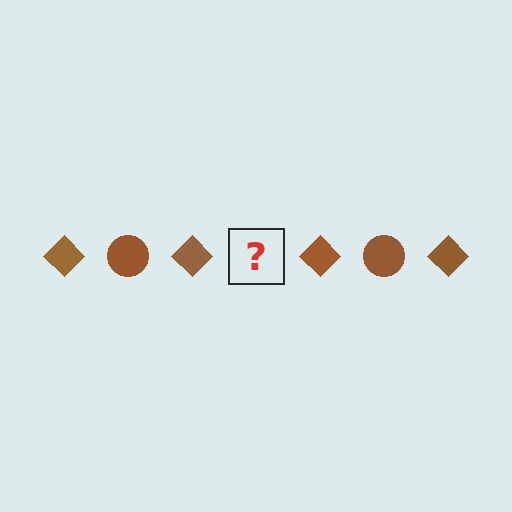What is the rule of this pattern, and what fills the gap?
The rule is that the pattern cycles through diamond, circle shapes in brown. The gap should be filled with a brown circle.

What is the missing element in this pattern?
The missing element is a brown circle.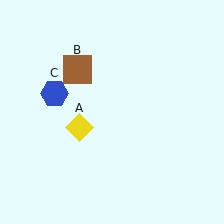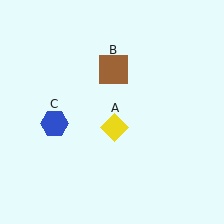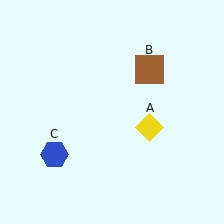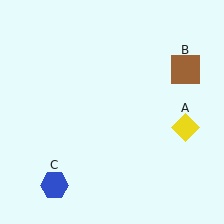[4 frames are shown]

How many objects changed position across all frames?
3 objects changed position: yellow diamond (object A), brown square (object B), blue hexagon (object C).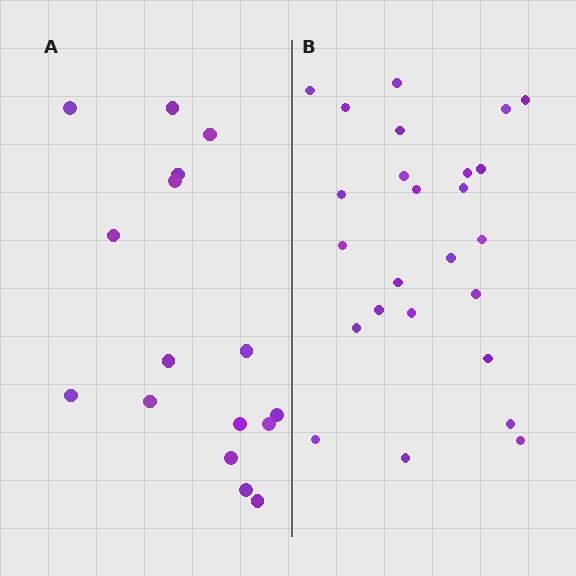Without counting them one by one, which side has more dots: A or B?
Region B (the right region) has more dots.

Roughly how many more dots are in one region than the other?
Region B has roughly 8 or so more dots than region A.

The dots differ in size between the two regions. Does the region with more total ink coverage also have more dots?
No. Region A has more total ink coverage because its dots are larger, but region B actually contains more individual dots. Total area can be misleading — the number of items is what matters here.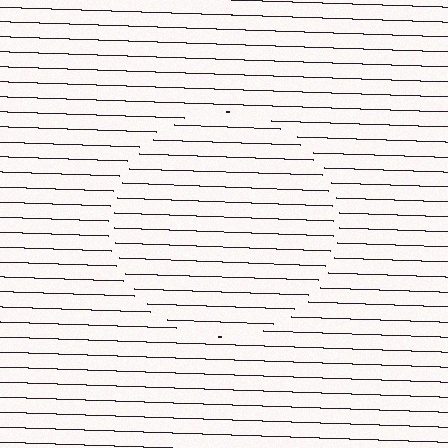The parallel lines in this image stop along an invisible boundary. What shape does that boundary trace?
An illusory circle. The interior of the shape contains the same grating, shifted by half a period — the contour is defined by the phase discontinuity where line-ends from the inner and outer gratings abut.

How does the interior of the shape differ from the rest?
The interior of the shape contains the same grating, shifted by half a period — the contour is defined by the phase discontinuity where line-ends from the inner and outer gratings abut.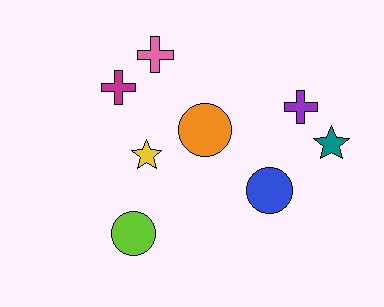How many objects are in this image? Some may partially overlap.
There are 8 objects.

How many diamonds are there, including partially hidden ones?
There are no diamonds.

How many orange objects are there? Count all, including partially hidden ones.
There is 1 orange object.